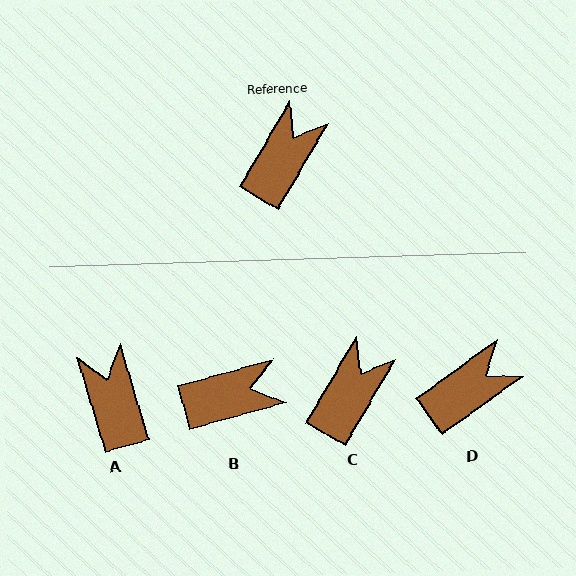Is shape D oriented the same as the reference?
No, it is off by about 24 degrees.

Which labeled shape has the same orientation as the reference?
C.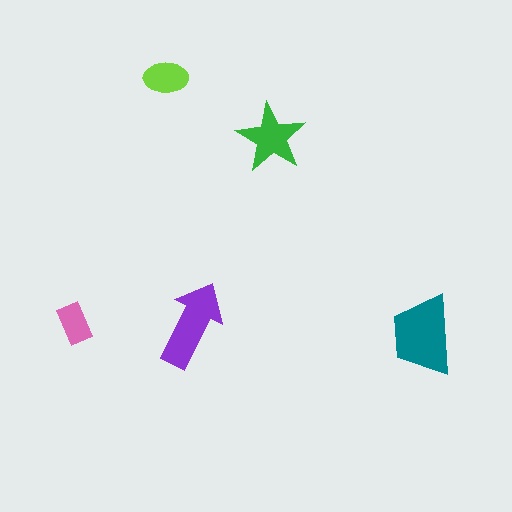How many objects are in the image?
There are 5 objects in the image.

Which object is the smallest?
The pink rectangle.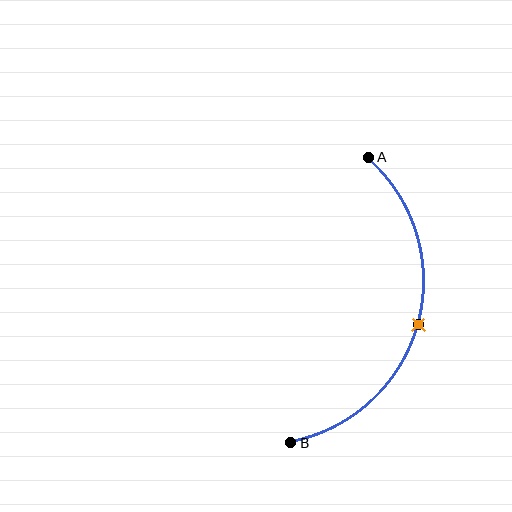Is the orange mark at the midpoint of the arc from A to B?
Yes. The orange mark lies on the arc at equal arc-length from both A and B — it is the arc midpoint.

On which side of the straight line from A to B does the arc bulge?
The arc bulges to the right of the straight line connecting A and B.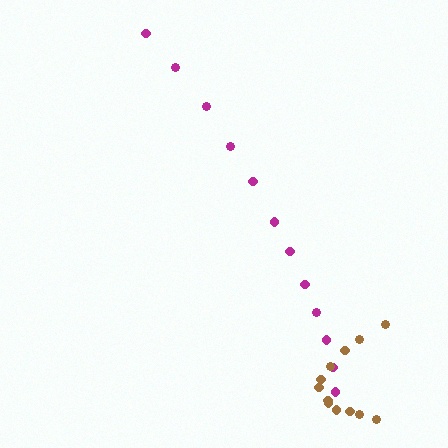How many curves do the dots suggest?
There are 2 distinct paths.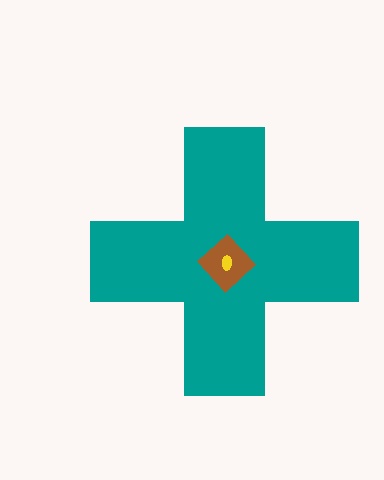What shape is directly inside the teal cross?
The brown diamond.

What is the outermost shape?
The teal cross.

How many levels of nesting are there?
3.